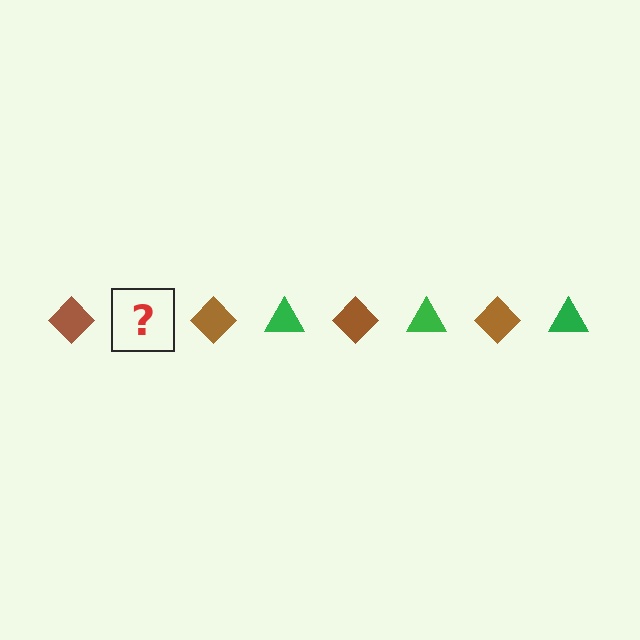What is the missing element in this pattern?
The missing element is a green triangle.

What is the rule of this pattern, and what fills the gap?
The rule is that the pattern alternates between brown diamond and green triangle. The gap should be filled with a green triangle.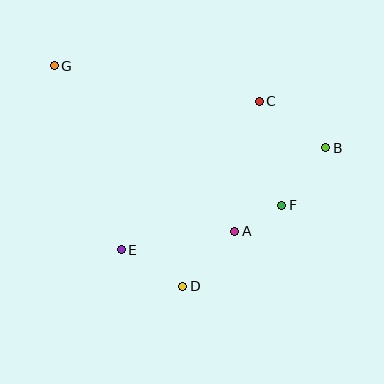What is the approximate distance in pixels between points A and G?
The distance between A and G is approximately 245 pixels.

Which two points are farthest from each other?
Points B and G are farthest from each other.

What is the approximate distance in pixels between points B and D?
The distance between B and D is approximately 199 pixels.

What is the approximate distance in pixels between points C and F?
The distance between C and F is approximately 107 pixels.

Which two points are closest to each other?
Points A and F are closest to each other.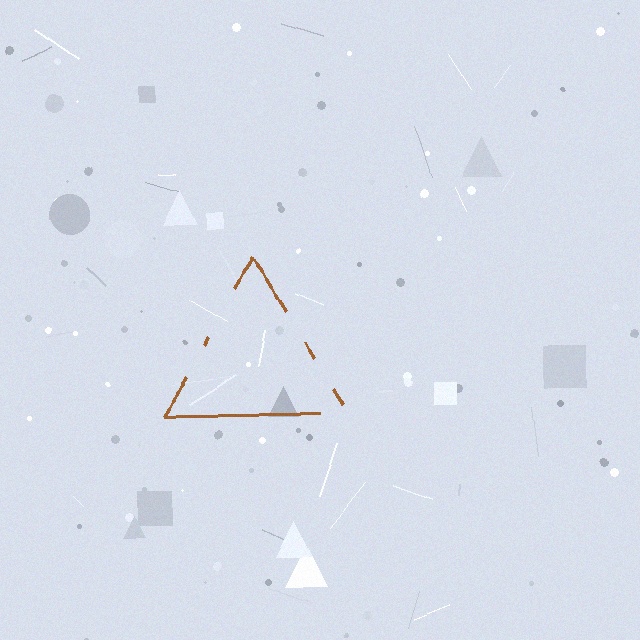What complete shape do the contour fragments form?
The contour fragments form a triangle.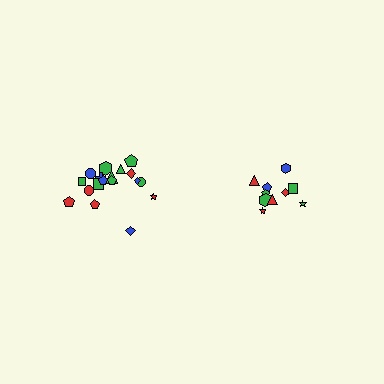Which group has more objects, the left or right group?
The left group.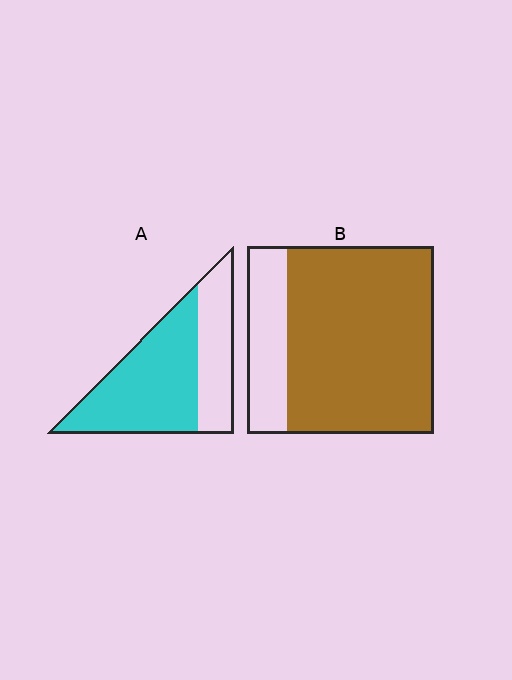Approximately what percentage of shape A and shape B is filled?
A is approximately 65% and B is approximately 80%.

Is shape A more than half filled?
Yes.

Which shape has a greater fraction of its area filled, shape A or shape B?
Shape B.